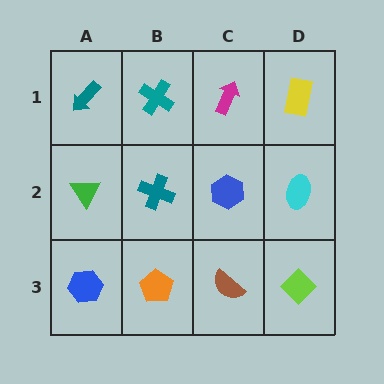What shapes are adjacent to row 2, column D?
A yellow rectangle (row 1, column D), a lime diamond (row 3, column D), a blue hexagon (row 2, column C).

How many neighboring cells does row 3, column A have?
2.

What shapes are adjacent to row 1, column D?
A cyan ellipse (row 2, column D), a magenta arrow (row 1, column C).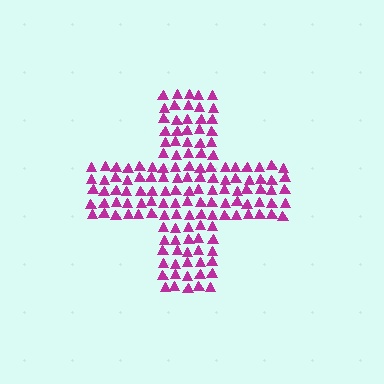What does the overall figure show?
The overall figure shows a cross.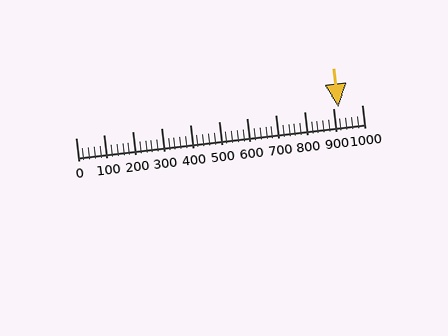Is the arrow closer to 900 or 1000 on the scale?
The arrow is closer to 900.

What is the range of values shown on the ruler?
The ruler shows values from 0 to 1000.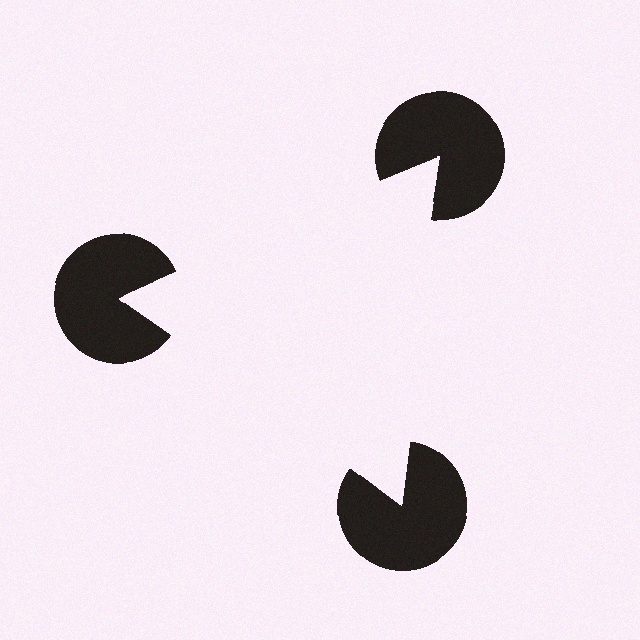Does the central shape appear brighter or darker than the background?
It typically appears slightly brighter than the background, even though no actual brightness change is drawn.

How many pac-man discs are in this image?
There are 3 — one at each vertex of the illusory triangle.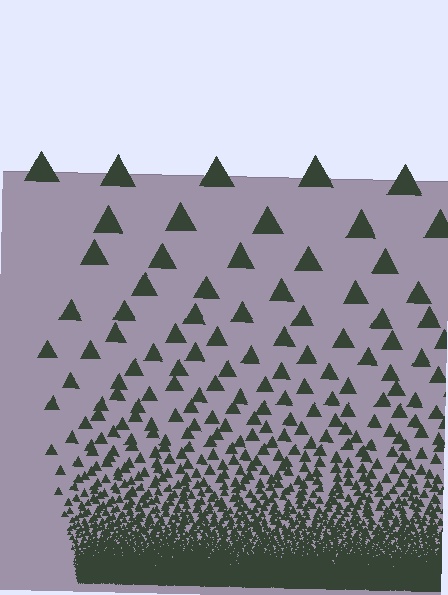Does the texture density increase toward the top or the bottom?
Density increases toward the bottom.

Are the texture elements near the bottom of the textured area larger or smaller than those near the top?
Smaller. The gradient is inverted — elements near the bottom are smaller and denser.